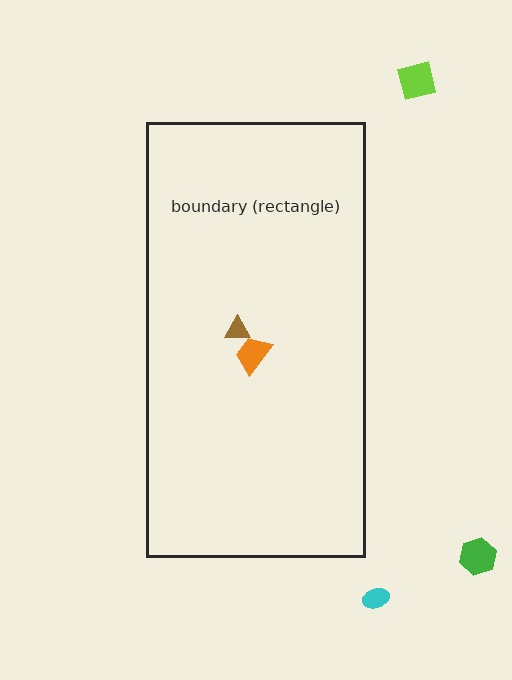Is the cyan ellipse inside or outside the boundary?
Outside.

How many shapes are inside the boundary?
2 inside, 3 outside.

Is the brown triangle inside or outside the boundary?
Inside.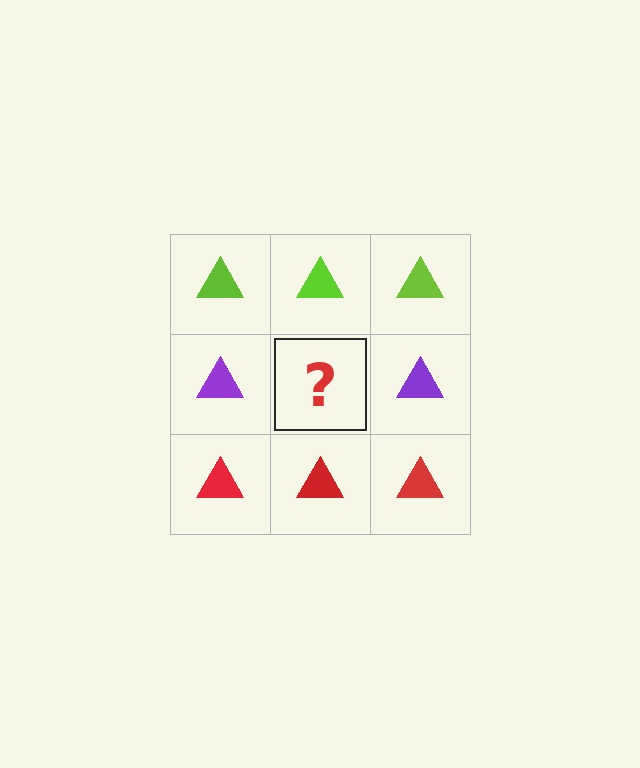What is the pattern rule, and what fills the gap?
The rule is that each row has a consistent color. The gap should be filled with a purple triangle.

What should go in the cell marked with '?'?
The missing cell should contain a purple triangle.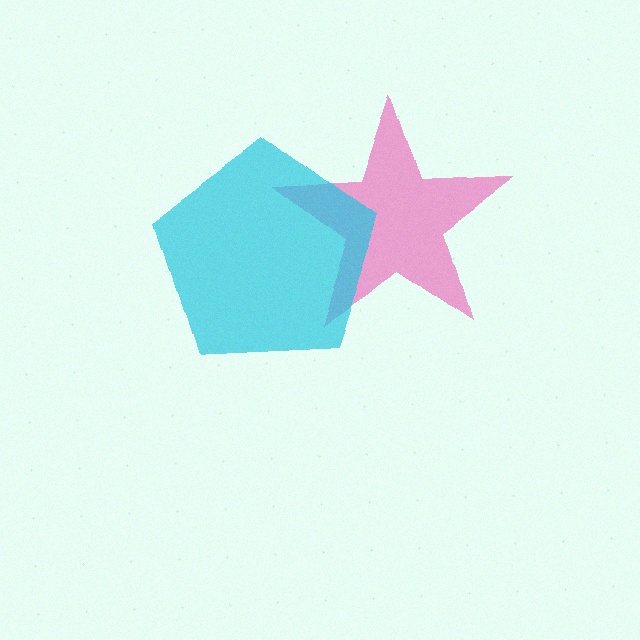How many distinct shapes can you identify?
There are 2 distinct shapes: a pink star, a cyan pentagon.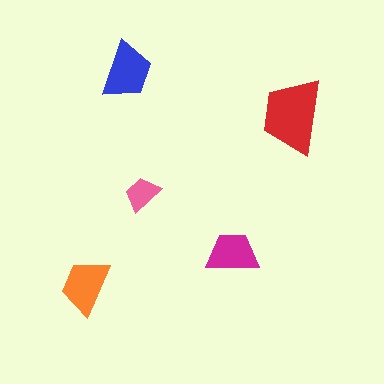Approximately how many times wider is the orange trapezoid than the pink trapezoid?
About 1.5 times wider.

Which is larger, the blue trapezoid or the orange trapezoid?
The blue one.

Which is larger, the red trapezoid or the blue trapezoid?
The red one.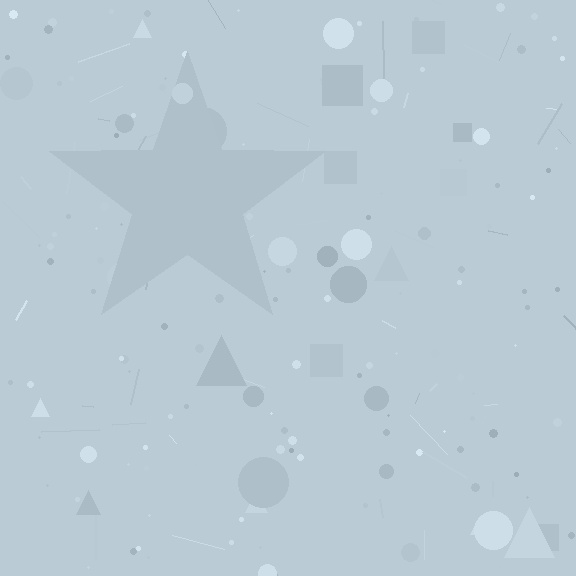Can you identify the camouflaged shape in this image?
The camouflaged shape is a star.